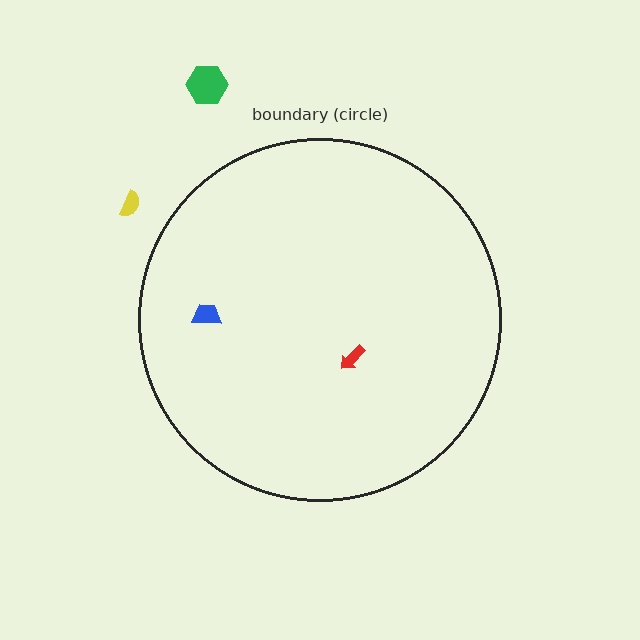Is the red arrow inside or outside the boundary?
Inside.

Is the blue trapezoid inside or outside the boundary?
Inside.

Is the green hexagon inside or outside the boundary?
Outside.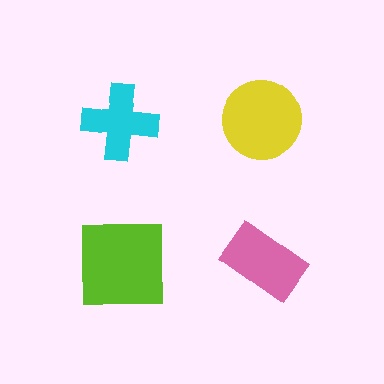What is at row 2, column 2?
A pink rectangle.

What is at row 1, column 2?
A yellow circle.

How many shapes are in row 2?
2 shapes.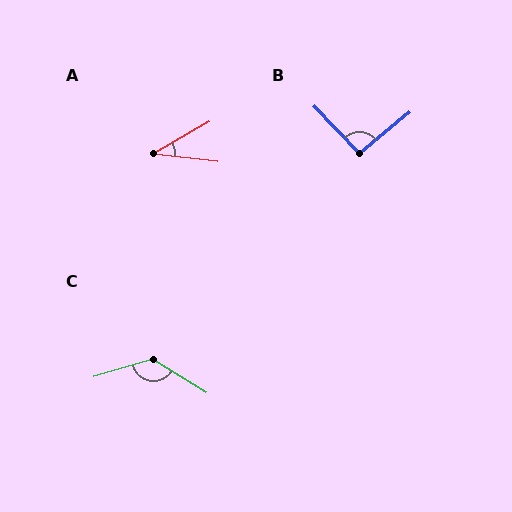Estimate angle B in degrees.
Approximately 95 degrees.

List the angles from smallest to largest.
A (36°), B (95°), C (132°).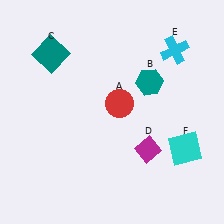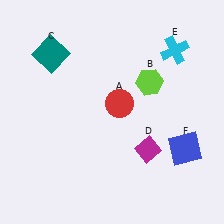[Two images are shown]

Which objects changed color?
B changed from teal to lime. F changed from cyan to blue.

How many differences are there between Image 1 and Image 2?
There are 2 differences between the two images.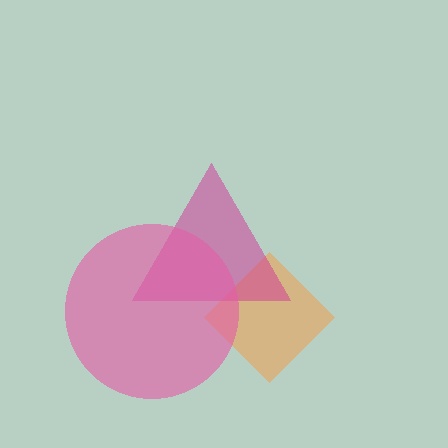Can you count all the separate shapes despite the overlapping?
Yes, there are 3 separate shapes.